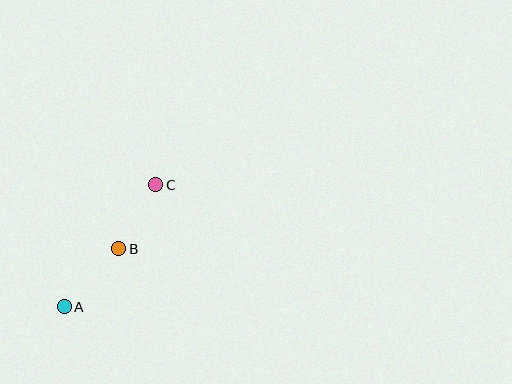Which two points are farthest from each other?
Points A and C are farthest from each other.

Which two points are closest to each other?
Points B and C are closest to each other.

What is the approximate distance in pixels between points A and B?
The distance between A and B is approximately 79 pixels.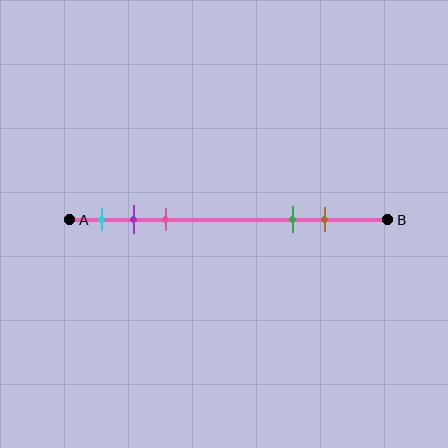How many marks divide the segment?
There are 5 marks dividing the segment.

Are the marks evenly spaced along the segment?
No, the marks are not evenly spaced.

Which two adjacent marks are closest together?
The purple and pink marks are the closest adjacent pair.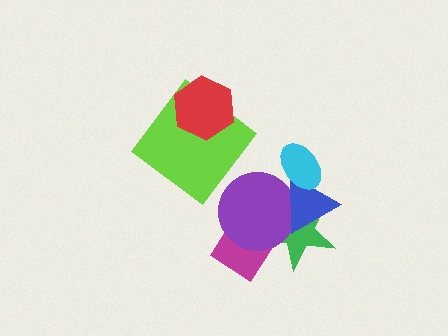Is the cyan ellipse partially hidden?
No, no other shape covers it.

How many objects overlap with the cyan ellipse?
1 object overlaps with the cyan ellipse.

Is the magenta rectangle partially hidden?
Yes, it is partially covered by another shape.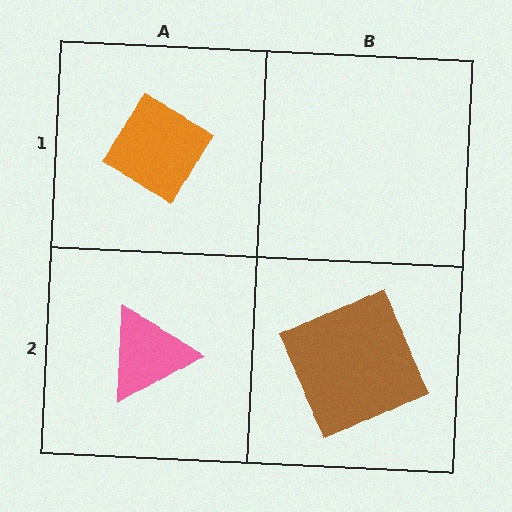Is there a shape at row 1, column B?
No, that cell is empty.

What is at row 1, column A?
An orange diamond.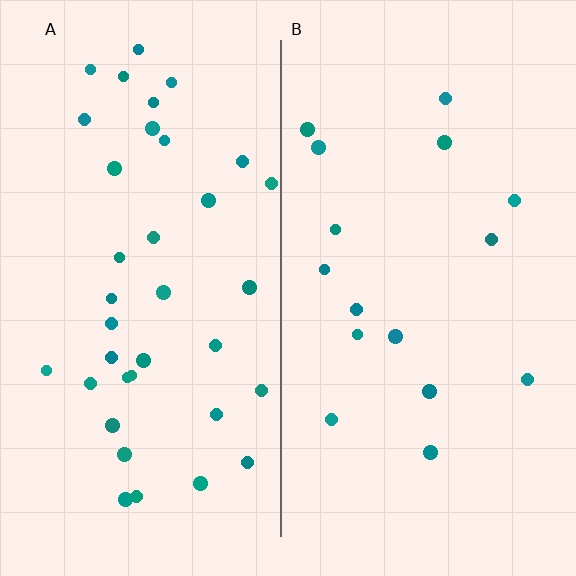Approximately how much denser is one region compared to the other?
Approximately 2.3× — region A over region B.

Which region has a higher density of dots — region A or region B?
A (the left).